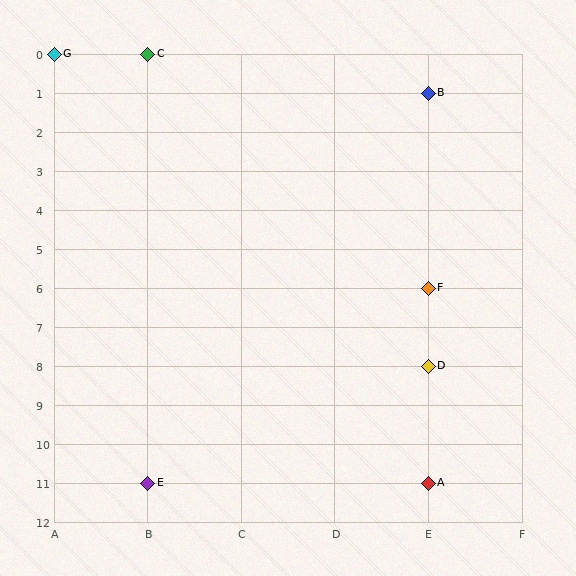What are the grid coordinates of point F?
Point F is at grid coordinates (E, 6).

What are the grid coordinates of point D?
Point D is at grid coordinates (E, 8).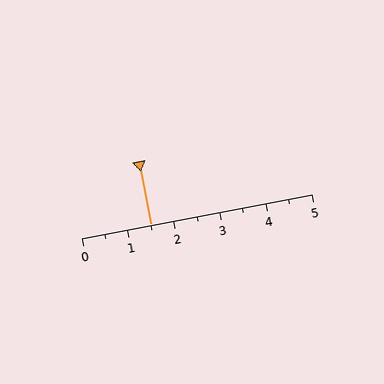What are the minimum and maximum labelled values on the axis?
The axis runs from 0 to 5.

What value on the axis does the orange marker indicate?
The marker indicates approximately 1.5.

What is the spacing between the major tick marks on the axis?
The major ticks are spaced 1 apart.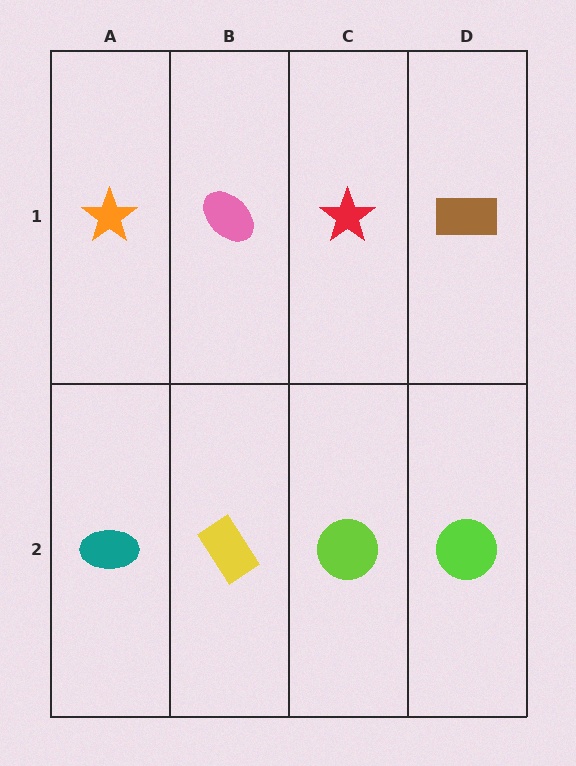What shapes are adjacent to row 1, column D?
A lime circle (row 2, column D), a red star (row 1, column C).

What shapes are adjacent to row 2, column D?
A brown rectangle (row 1, column D), a lime circle (row 2, column C).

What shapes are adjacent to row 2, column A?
An orange star (row 1, column A), a yellow rectangle (row 2, column B).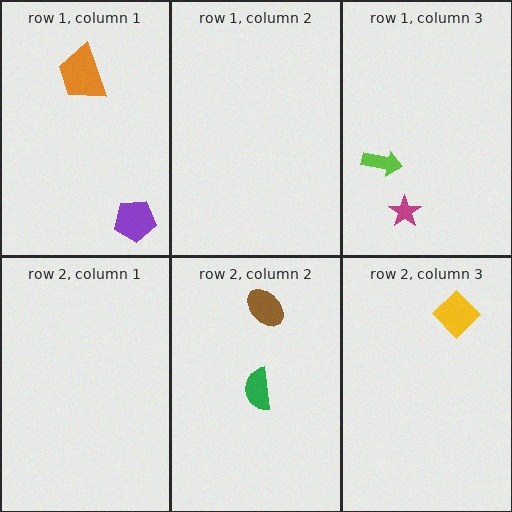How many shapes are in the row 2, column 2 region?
2.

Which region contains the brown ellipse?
The row 2, column 2 region.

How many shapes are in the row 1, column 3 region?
2.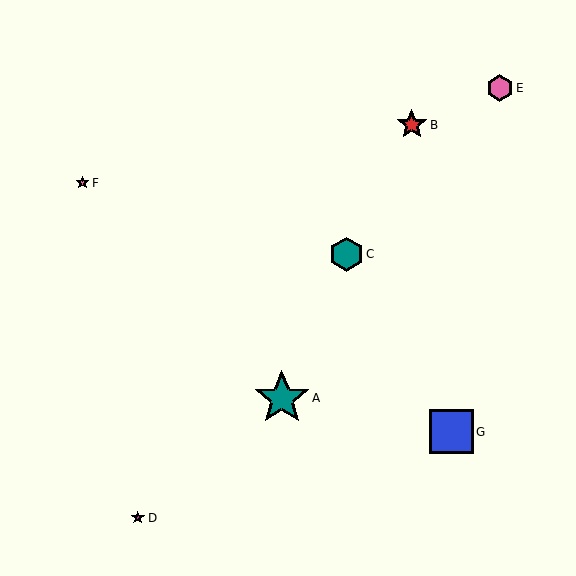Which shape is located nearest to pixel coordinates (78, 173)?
The pink star (labeled F) at (83, 183) is nearest to that location.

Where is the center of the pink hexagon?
The center of the pink hexagon is at (500, 88).